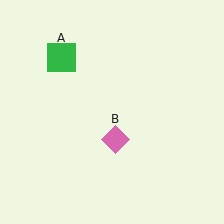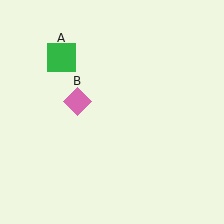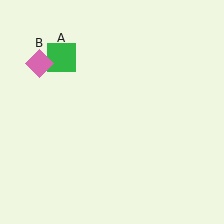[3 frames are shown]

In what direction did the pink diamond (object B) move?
The pink diamond (object B) moved up and to the left.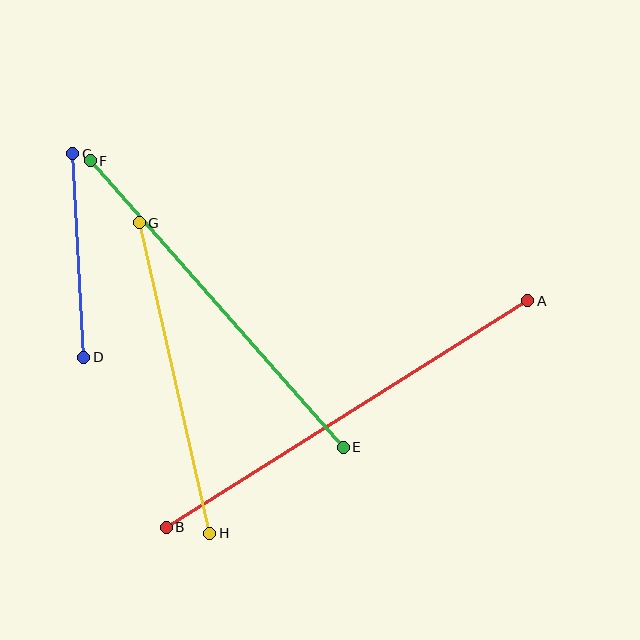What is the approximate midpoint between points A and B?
The midpoint is at approximately (347, 414) pixels.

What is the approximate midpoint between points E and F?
The midpoint is at approximately (217, 304) pixels.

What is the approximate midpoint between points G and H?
The midpoint is at approximately (174, 378) pixels.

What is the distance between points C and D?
The distance is approximately 204 pixels.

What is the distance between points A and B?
The distance is approximately 427 pixels.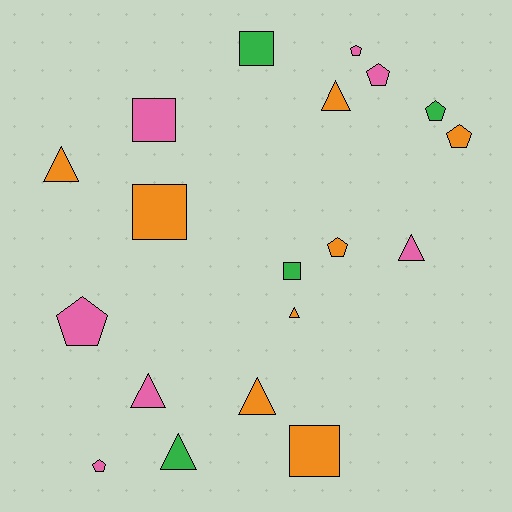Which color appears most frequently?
Orange, with 8 objects.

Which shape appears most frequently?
Triangle, with 7 objects.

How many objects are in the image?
There are 19 objects.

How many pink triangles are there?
There are 2 pink triangles.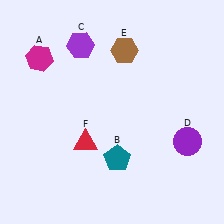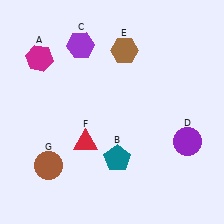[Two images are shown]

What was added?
A brown circle (G) was added in Image 2.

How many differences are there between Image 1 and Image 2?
There is 1 difference between the two images.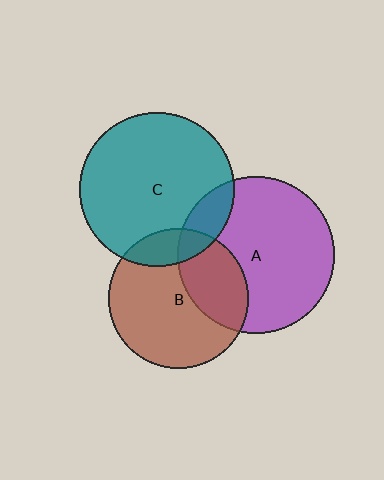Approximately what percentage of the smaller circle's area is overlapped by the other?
Approximately 15%.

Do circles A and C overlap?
Yes.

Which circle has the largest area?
Circle A (purple).